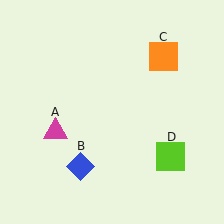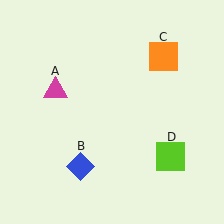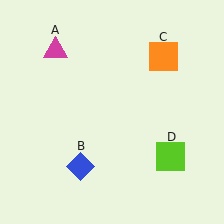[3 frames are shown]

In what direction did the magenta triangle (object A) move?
The magenta triangle (object A) moved up.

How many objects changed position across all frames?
1 object changed position: magenta triangle (object A).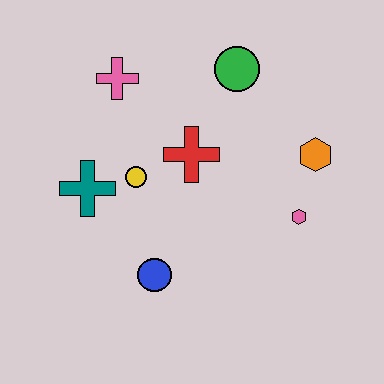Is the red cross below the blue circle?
No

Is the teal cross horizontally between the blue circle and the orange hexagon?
No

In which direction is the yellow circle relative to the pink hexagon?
The yellow circle is to the left of the pink hexagon.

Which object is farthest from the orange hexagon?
The teal cross is farthest from the orange hexagon.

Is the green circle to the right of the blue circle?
Yes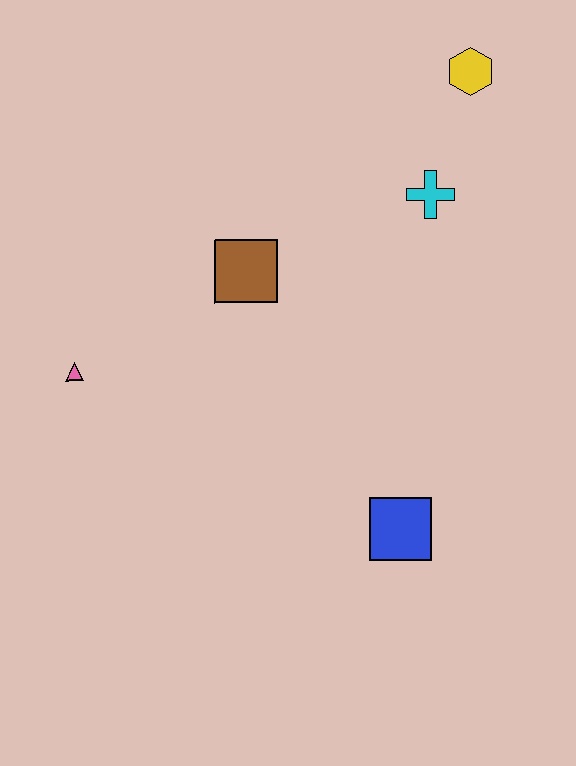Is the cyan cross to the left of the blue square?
No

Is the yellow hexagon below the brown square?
No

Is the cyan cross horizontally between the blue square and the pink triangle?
No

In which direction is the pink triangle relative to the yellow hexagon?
The pink triangle is to the left of the yellow hexagon.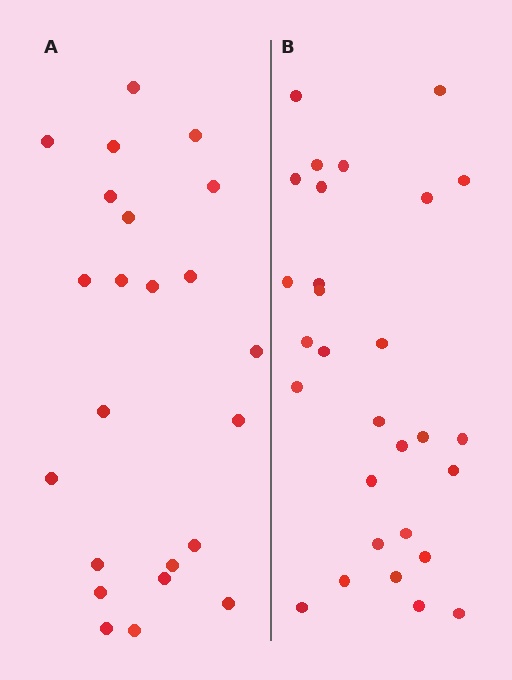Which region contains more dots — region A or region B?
Region B (the right region) has more dots.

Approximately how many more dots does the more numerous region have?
Region B has about 6 more dots than region A.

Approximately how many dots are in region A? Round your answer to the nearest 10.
About 20 dots. (The exact count is 23, which rounds to 20.)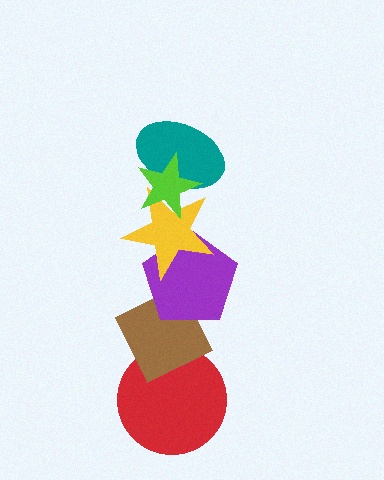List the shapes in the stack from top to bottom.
From top to bottom: the lime star, the teal ellipse, the yellow star, the purple pentagon, the brown diamond, the red circle.